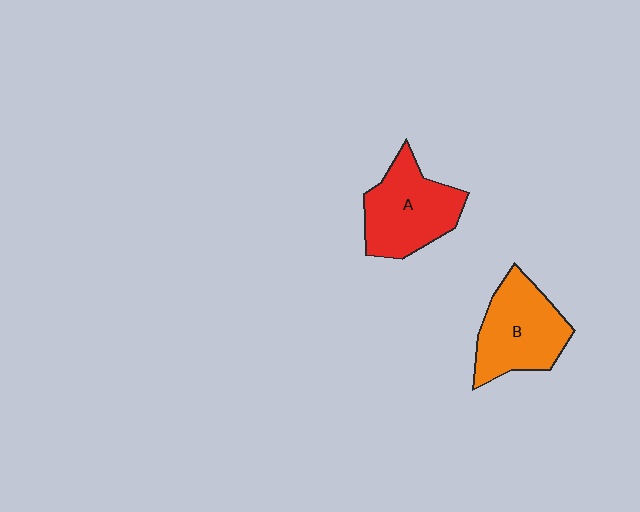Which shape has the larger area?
Shape B (orange).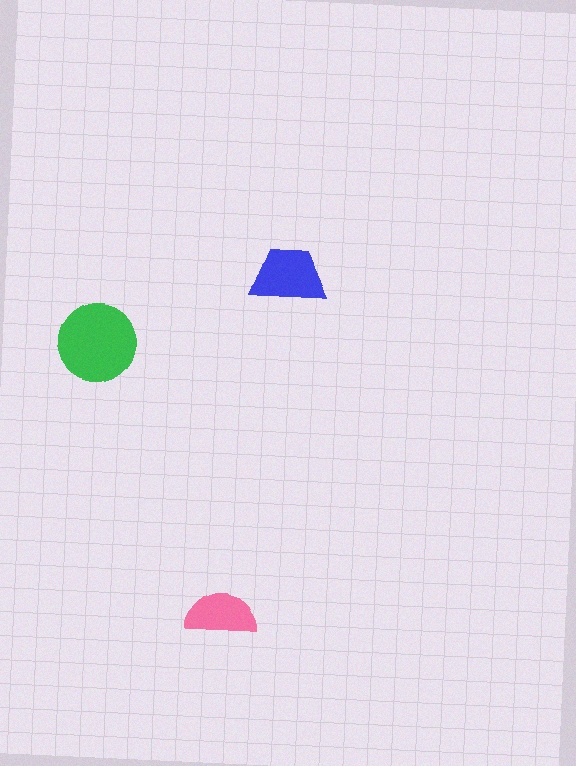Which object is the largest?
The green circle.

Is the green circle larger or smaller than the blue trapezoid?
Larger.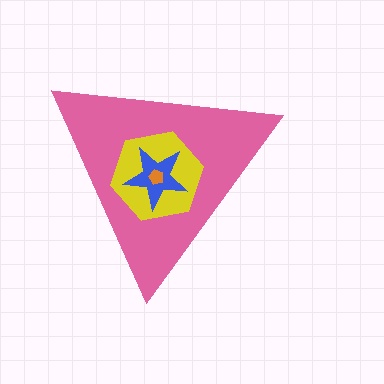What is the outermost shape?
The pink triangle.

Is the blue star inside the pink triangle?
Yes.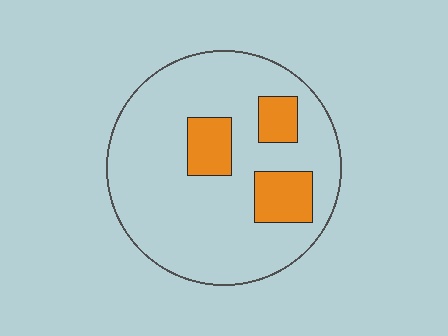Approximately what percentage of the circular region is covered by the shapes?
Approximately 15%.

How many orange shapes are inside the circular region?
3.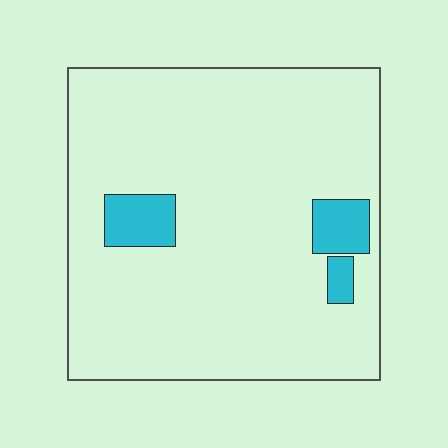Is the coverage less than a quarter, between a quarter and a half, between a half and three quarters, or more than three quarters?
Less than a quarter.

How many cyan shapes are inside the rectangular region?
3.